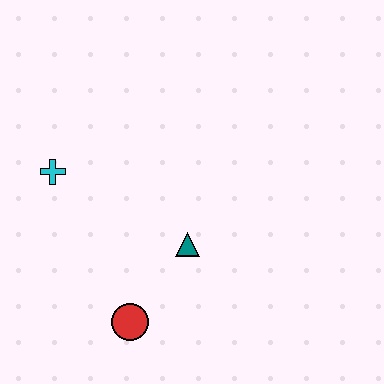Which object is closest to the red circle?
The teal triangle is closest to the red circle.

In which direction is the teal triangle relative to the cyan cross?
The teal triangle is to the right of the cyan cross.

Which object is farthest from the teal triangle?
The cyan cross is farthest from the teal triangle.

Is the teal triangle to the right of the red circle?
Yes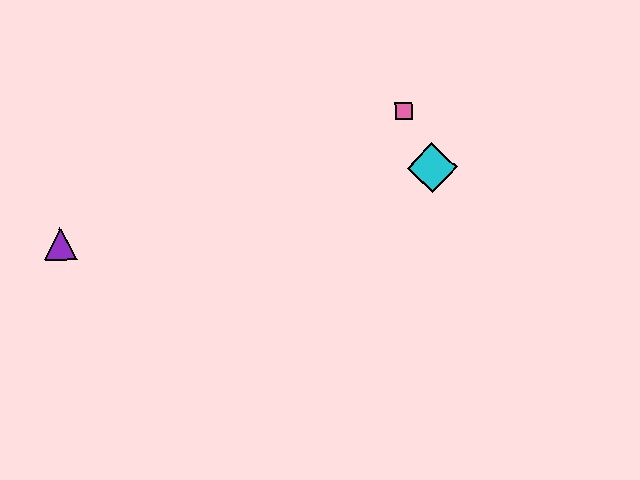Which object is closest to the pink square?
The cyan diamond is closest to the pink square.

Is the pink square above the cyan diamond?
Yes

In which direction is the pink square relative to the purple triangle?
The pink square is to the right of the purple triangle.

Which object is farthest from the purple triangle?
The cyan diamond is farthest from the purple triangle.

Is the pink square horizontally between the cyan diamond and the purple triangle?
Yes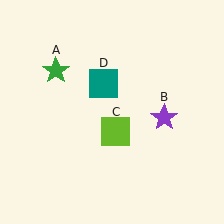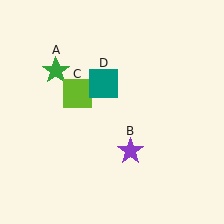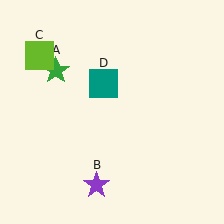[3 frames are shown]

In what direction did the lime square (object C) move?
The lime square (object C) moved up and to the left.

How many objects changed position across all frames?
2 objects changed position: purple star (object B), lime square (object C).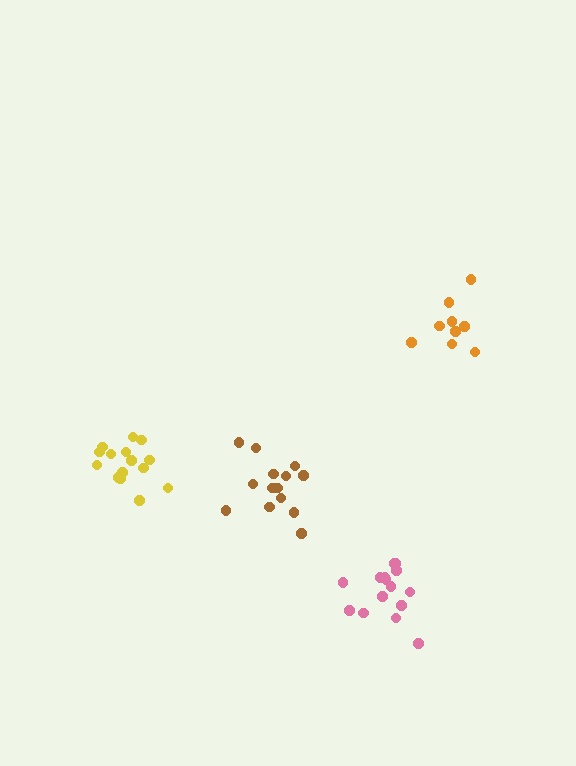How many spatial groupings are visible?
There are 4 spatial groupings.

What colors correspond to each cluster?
The clusters are colored: pink, brown, yellow, orange.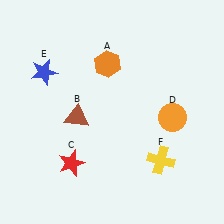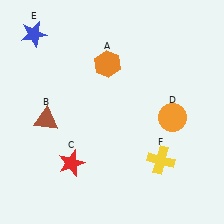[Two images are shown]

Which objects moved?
The objects that moved are: the brown triangle (B), the blue star (E).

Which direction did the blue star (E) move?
The blue star (E) moved up.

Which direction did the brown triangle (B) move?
The brown triangle (B) moved left.